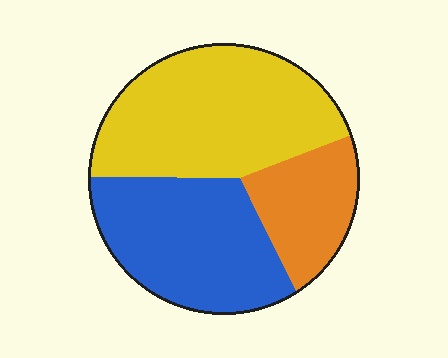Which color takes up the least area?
Orange, at roughly 20%.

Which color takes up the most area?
Yellow, at roughly 45%.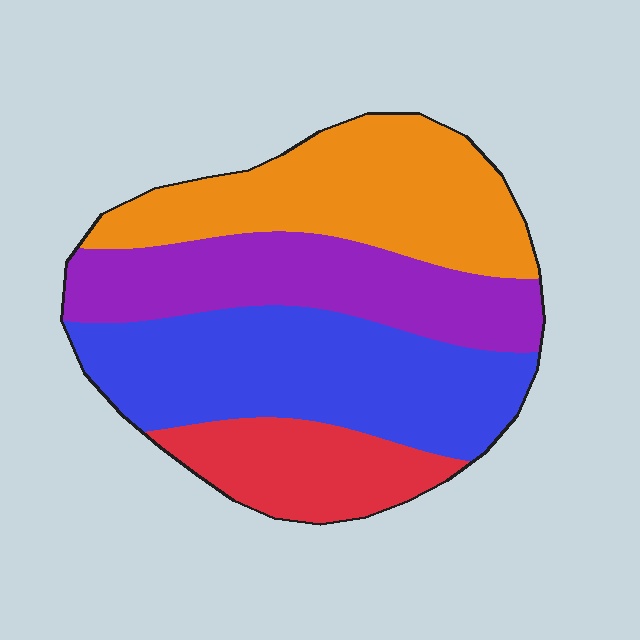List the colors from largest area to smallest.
From largest to smallest: blue, orange, purple, red.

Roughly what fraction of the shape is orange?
Orange covers about 30% of the shape.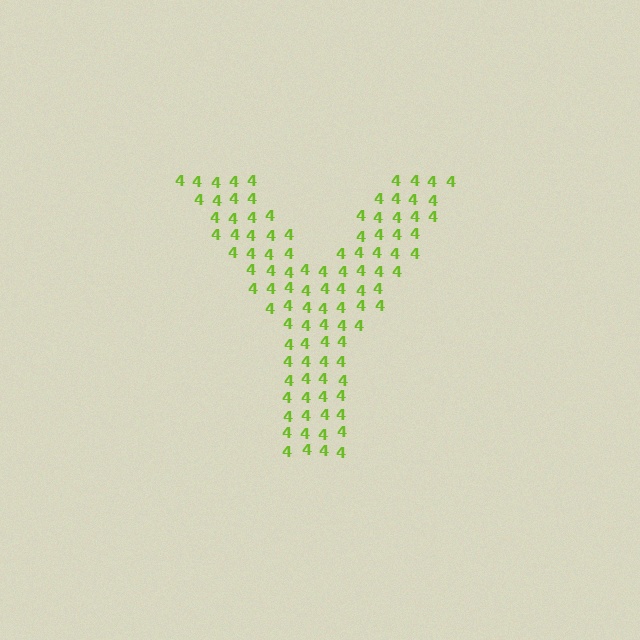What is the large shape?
The large shape is the letter Y.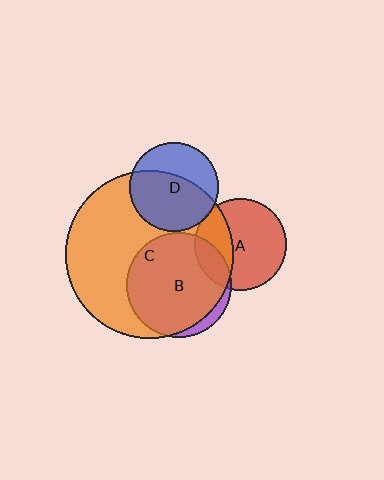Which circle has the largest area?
Circle C (orange).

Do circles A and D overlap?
Yes.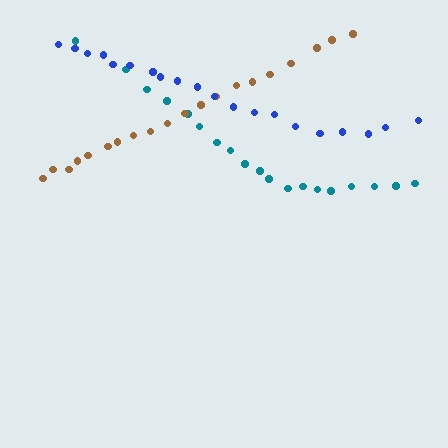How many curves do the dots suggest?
There are 3 distinct paths.